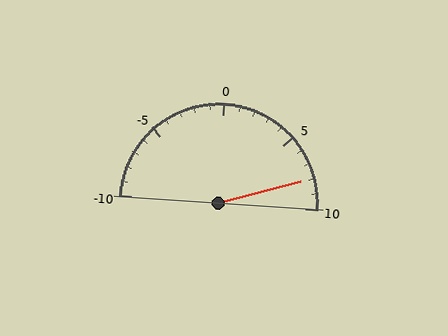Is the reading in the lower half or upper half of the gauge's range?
The reading is in the upper half of the range (-10 to 10).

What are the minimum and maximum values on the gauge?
The gauge ranges from -10 to 10.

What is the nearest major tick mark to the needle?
The nearest major tick mark is 10.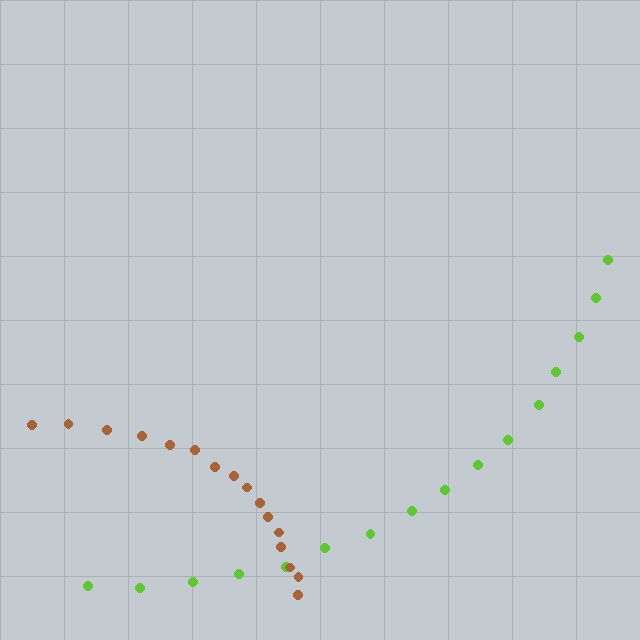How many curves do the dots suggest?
There are 2 distinct paths.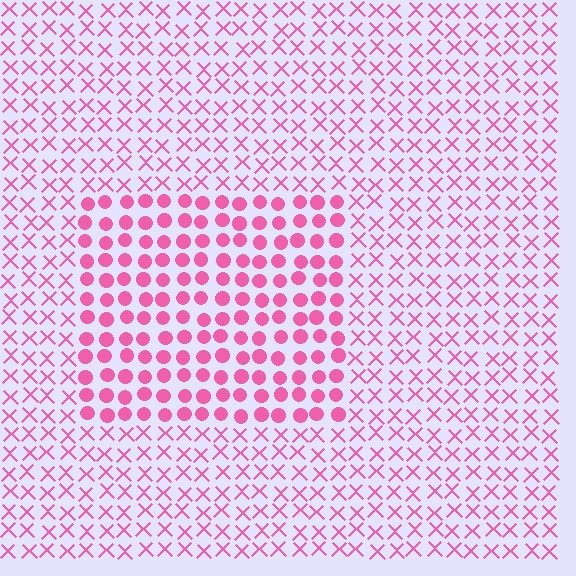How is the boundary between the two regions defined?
The boundary is defined by a change in element shape: circles inside vs. X marks outside. All elements share the same color and spacing.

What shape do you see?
I see a rectangle.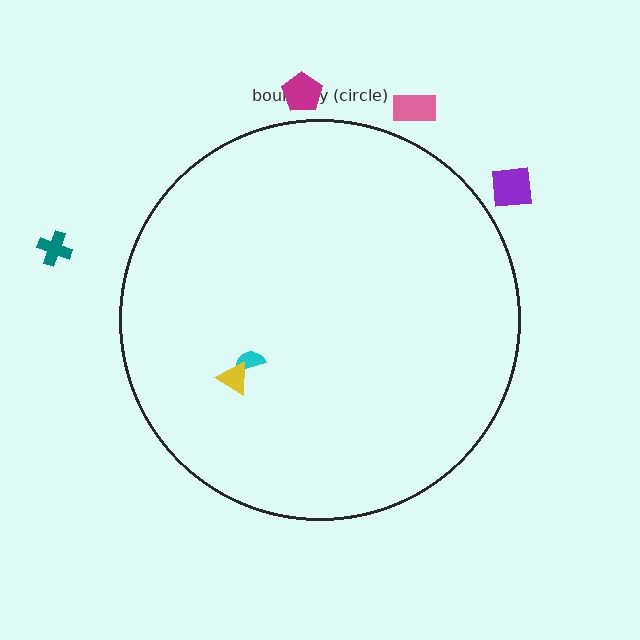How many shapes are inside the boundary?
2 inside, 4 outside.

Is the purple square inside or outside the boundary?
Outside.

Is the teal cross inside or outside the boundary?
Outside.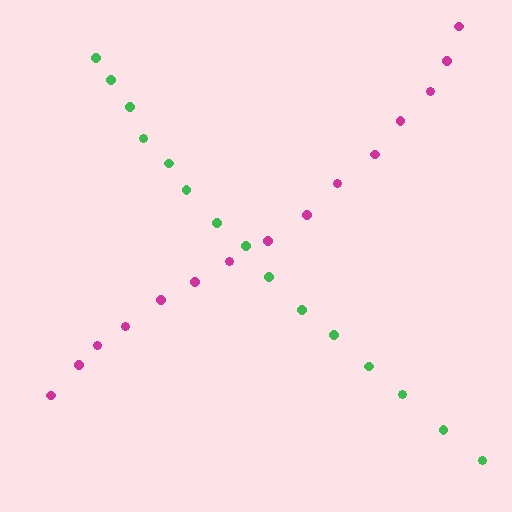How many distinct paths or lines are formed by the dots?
There are 2 distinct paths.